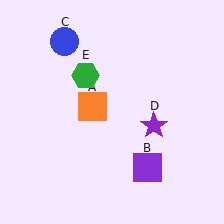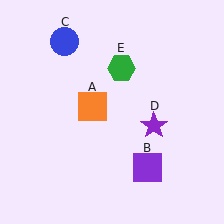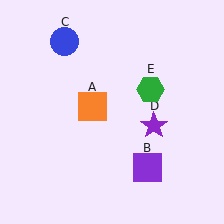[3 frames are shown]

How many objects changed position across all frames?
1 object changed position: green hexagon (object E).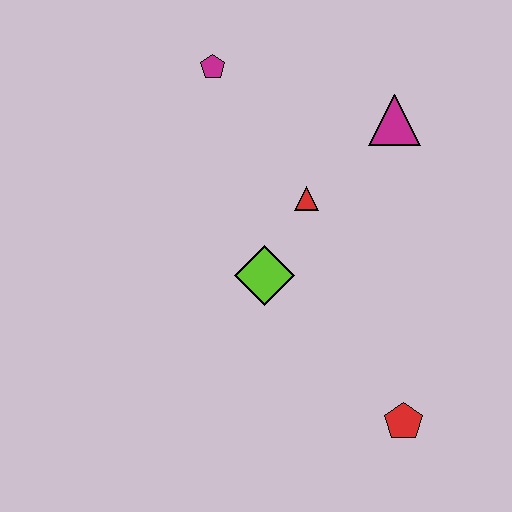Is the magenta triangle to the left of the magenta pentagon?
No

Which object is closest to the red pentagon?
The lime diamond is closest to the red pentagon.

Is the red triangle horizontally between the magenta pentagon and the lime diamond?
No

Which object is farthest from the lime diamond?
The magenta pentagon is farthest from the lime diamond.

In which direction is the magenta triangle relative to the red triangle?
The magenta triangle is to the right of the red triangle.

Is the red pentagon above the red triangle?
No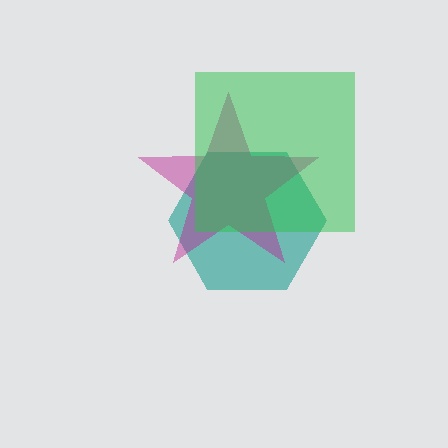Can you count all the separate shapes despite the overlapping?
Yes, there are 3 separate shapes.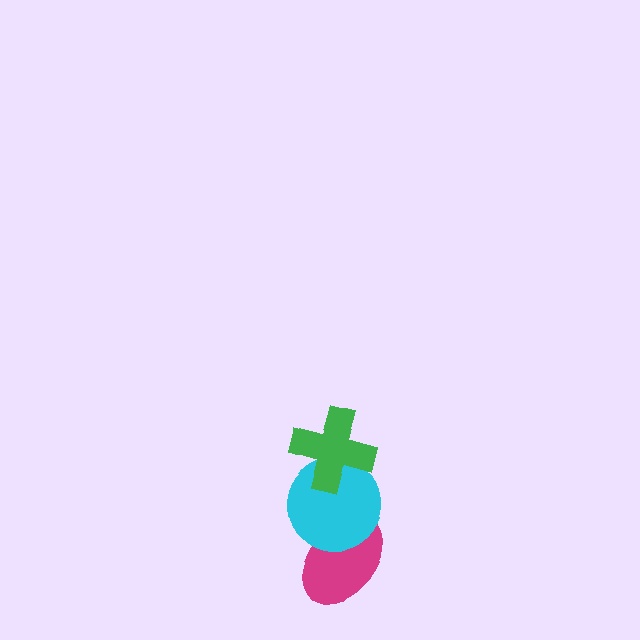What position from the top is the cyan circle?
The cyan circle is 2nd from the top.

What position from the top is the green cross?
The green cross is 1st from the top.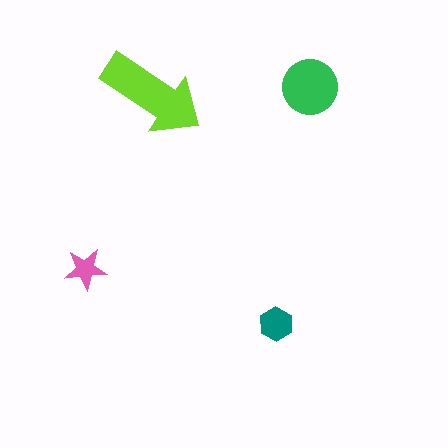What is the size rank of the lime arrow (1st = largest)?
1st.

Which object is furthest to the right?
The green circle is rightmost.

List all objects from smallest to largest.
The pink star, the teal hexagon, the green circle, the lime arrow.